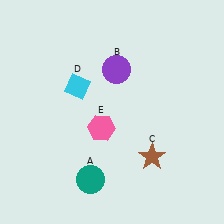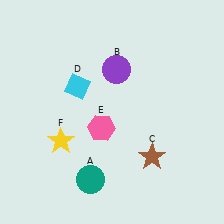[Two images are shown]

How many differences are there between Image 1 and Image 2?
There is 1 difference between the two images.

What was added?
A yellow star (F) was added in Image 2.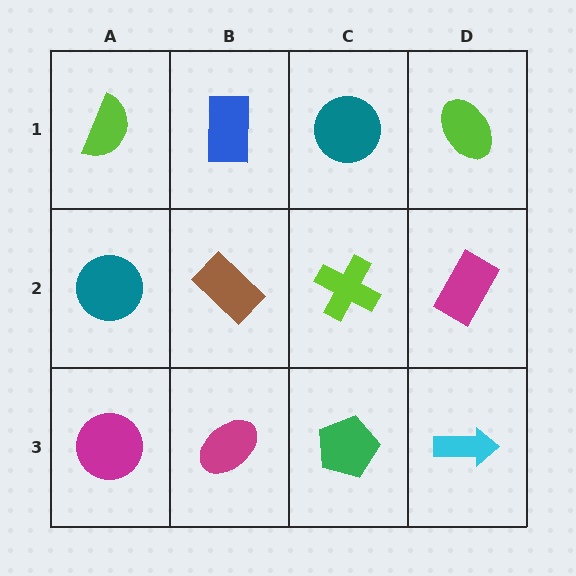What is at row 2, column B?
A brown rectangle.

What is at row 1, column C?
A teal circle.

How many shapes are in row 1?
4 shapes.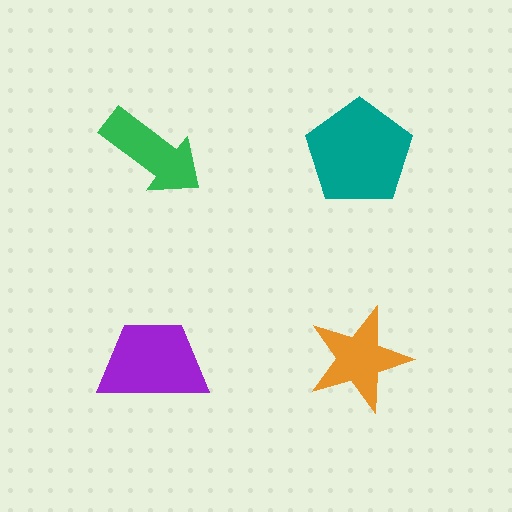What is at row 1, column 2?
A teal pentagon.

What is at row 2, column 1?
A purple trapezoid.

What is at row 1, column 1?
A green arrow.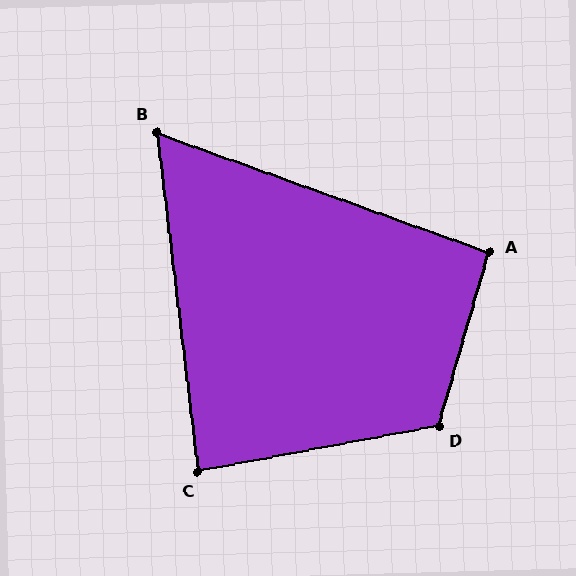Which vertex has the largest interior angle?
D, at approximately 117 degrees.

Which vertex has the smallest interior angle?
B, at approximately 63 degrees.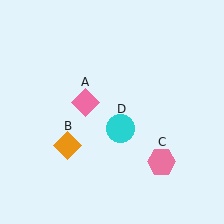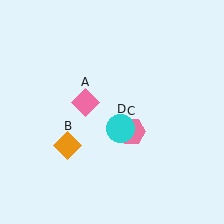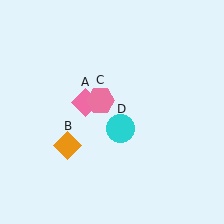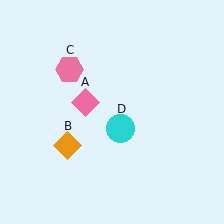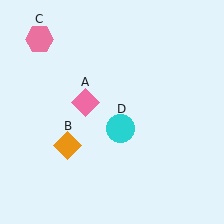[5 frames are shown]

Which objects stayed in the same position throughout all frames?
Pink diamond (object A) and orange diamond (object B) and cyan circle (object D) remained stationary.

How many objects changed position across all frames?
1 object changed position: pink hexagon (object C).